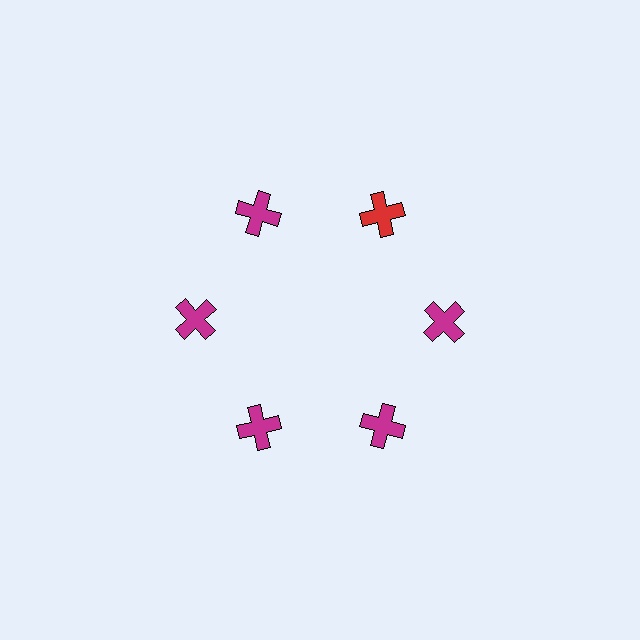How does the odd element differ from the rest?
It has a different color: red instead of magenta.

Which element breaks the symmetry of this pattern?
The red cross at roughly the 1 o'clock position breaks the symmetry. All other shapes are magenta crosses.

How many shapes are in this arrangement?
There are 6 shapes arranged in a ring pattern.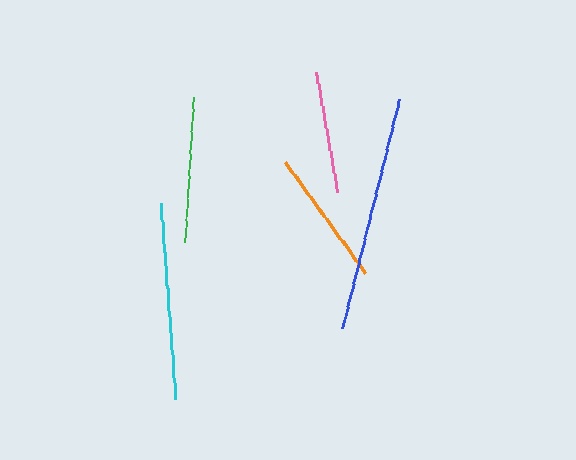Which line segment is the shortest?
The pink line is the shortest at approximately 121 pixels.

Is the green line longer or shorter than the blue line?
The blue line is longer than the green line.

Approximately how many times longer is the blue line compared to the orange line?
The blue line is approximately 1.7 times the length of the orange line.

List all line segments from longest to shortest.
From longest to shortest: blue, cyan, green, orange, pink.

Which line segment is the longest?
The blue line is the longest at approximately 236 pixels.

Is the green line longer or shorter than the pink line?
The green line is longer than the pink line.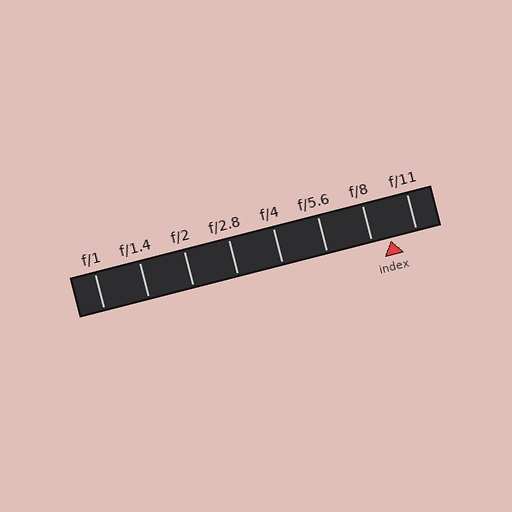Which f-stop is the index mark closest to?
The index mark is closest to f/8.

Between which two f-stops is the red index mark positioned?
The index mark is between f/8 and f/11.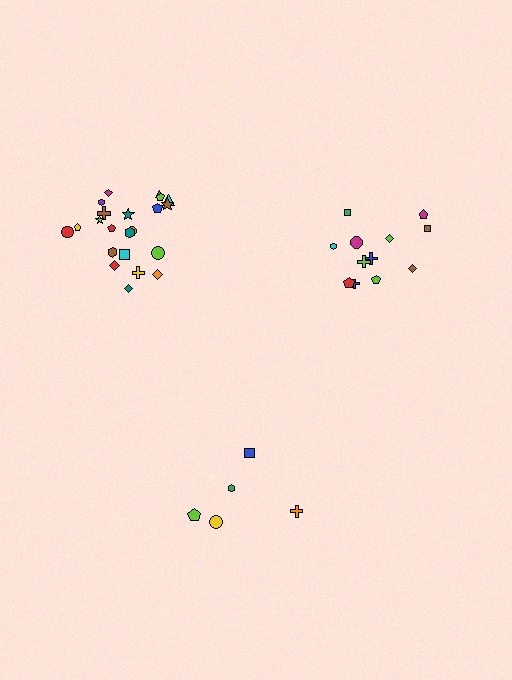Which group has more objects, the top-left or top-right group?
The top-left group.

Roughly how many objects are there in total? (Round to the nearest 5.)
Roughly 40 objects in total.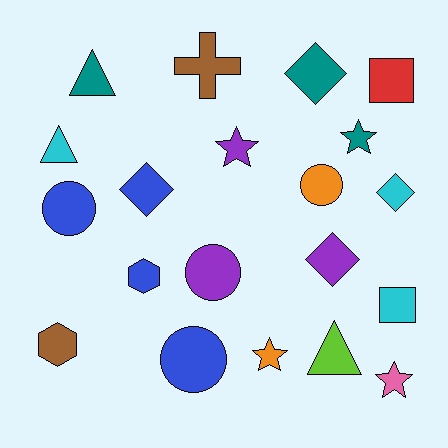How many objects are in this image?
There are 20 objects.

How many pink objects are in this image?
There is 1 pink object.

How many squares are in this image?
There are 2 squares.